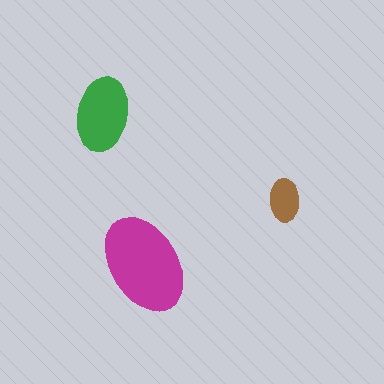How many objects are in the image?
There are 3 objects in the image.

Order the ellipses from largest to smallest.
the magenta one, the green one, the brown one.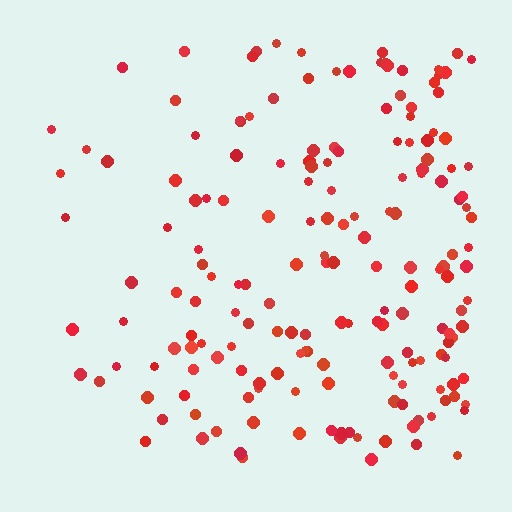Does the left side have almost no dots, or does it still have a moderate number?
Still a moderate number, just noticeably fewer than the right.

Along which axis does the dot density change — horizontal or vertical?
Horizontal.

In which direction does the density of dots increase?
From left to right, with the right side densest.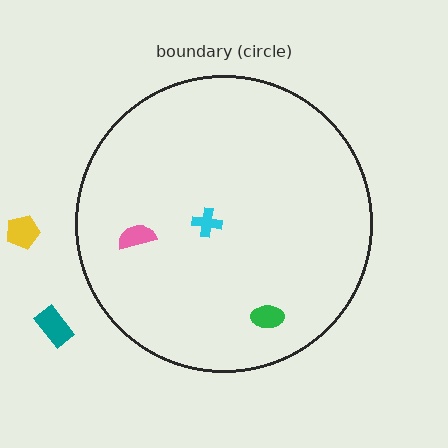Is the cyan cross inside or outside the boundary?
Inside.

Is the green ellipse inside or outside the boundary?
Inside.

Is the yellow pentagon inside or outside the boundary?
Outside.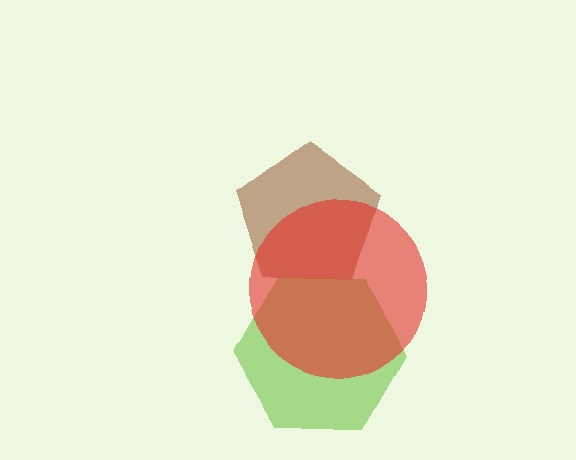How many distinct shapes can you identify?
There are 3 distinct shapes: a brown pentagon, a lime hexagon, a red circle.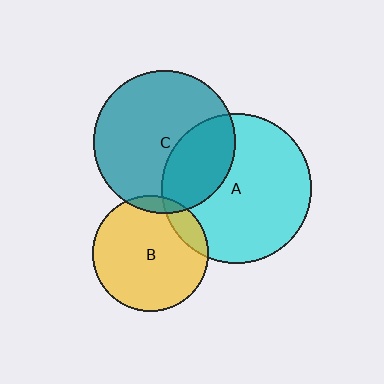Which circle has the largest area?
Circle A (cyan).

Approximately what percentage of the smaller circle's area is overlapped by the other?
Approximately 5%.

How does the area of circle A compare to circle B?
Approximately 1.7 times.